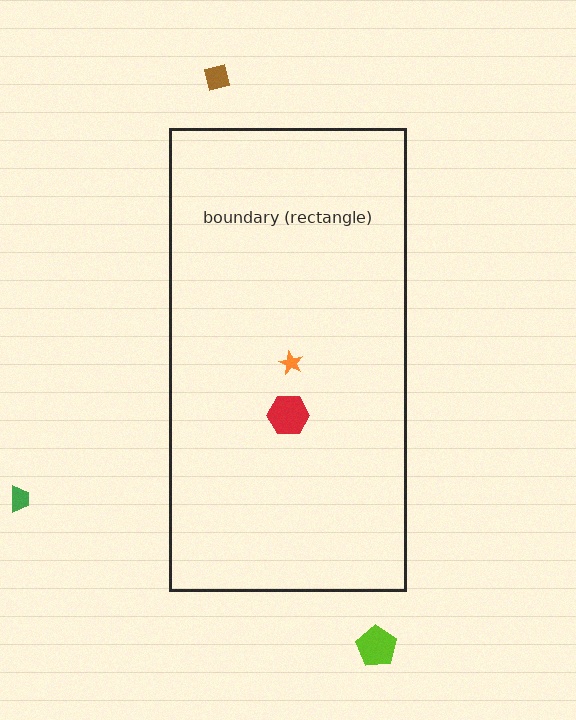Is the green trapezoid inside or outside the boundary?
Outside.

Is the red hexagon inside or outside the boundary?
Inside.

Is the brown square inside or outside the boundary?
Outside.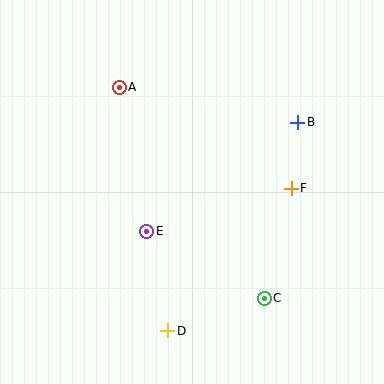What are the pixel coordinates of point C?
Point C is at (264, 298).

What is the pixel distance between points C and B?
The distance between C and B is 179 pixels.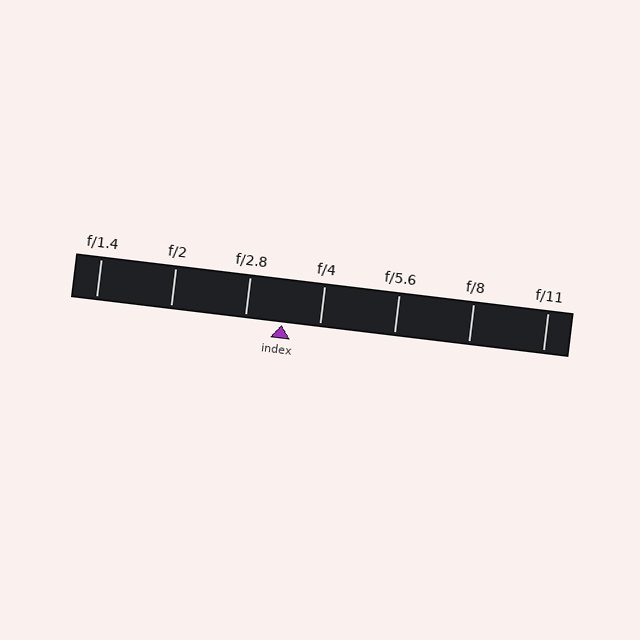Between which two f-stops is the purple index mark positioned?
The index mark is between f/2.8 and f/4.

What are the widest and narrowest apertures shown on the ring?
The widest aperture shown is f/1.4 and the narrowest is f/11.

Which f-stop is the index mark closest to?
The index mark is closest to f/4.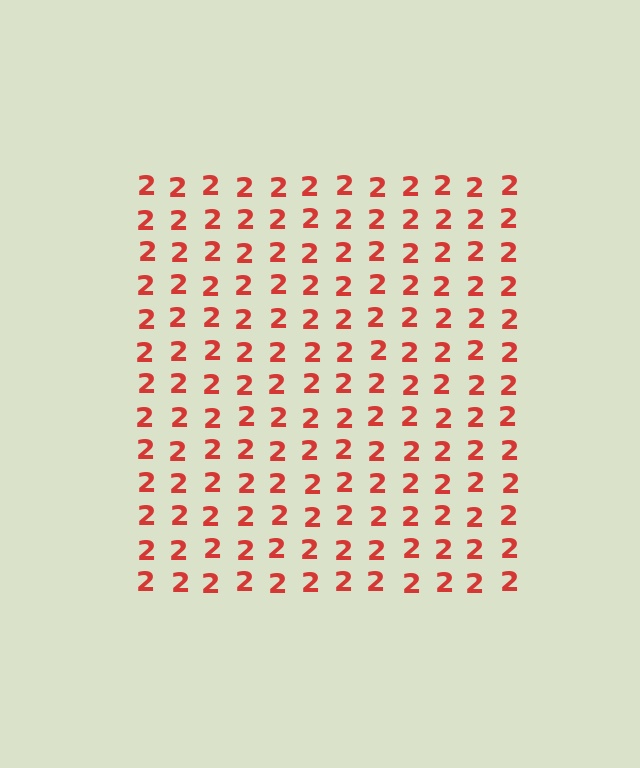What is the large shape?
The large shape is a square.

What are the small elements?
The small elements are digit 2's.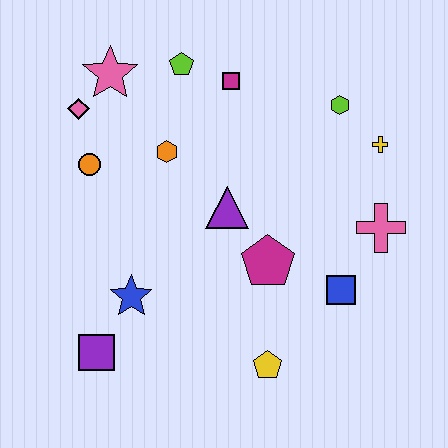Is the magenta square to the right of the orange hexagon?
Yes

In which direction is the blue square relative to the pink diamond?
The blue square is to the right of the pink diamond.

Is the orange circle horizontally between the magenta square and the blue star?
No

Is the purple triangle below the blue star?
No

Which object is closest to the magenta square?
The lime pentagon is closest to the magenta square.